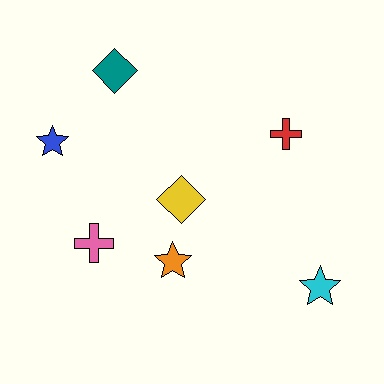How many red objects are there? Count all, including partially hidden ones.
There is 1 red object.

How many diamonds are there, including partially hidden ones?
There are 2 diamonds.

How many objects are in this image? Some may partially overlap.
There are 7 objects.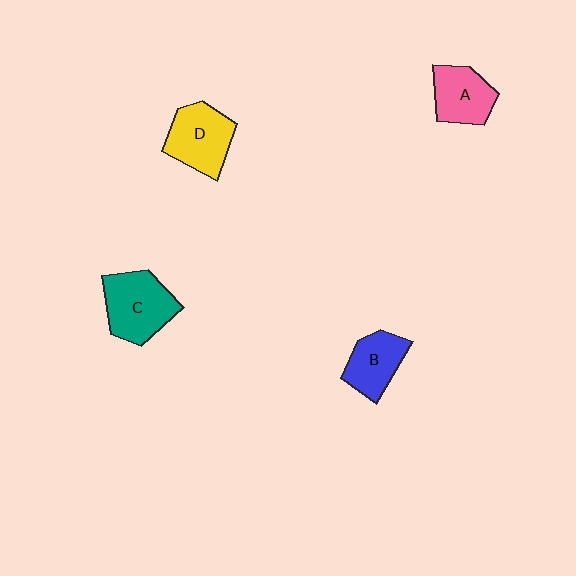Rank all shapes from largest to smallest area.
From largest to smallest: C (teal), D (yellow), A (pink), B (blue).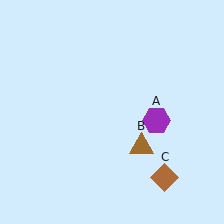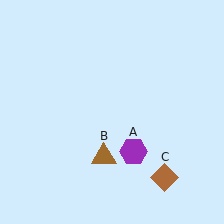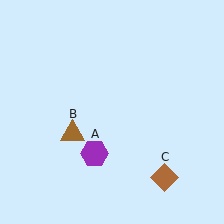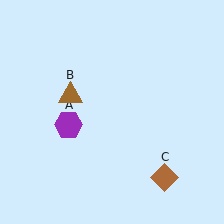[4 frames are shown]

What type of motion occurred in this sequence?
The purple hexagon (object A), brown triangle (object B) rotated clockwise around the center of the scene.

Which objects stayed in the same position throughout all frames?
Brown diamond (object C) remained stationary.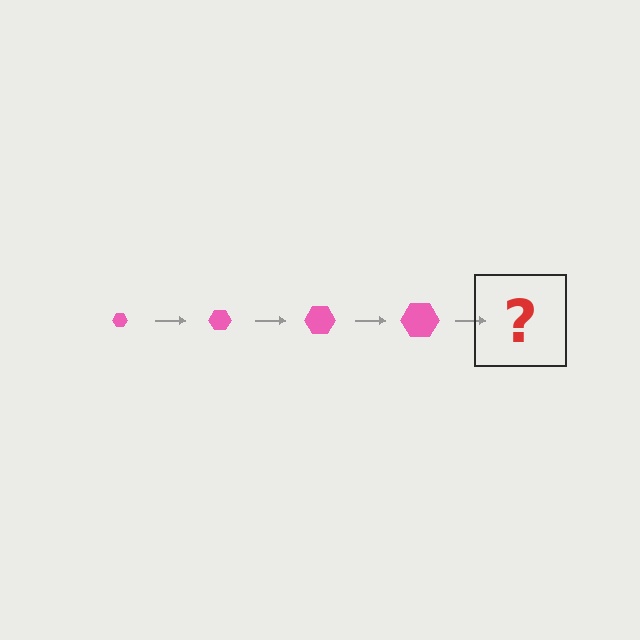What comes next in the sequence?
The next element should be a pink hexagon, larger than the previous one.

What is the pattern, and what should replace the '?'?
The pattern is that the hexagon gets progressively larger each step. The '?' should be a pink hexagon, larger than the previous one.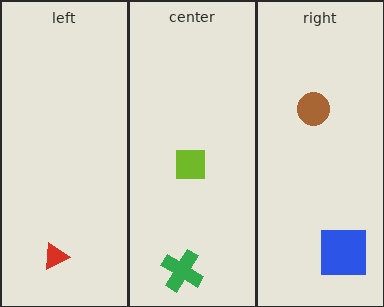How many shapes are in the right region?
2.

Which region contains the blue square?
The right region.